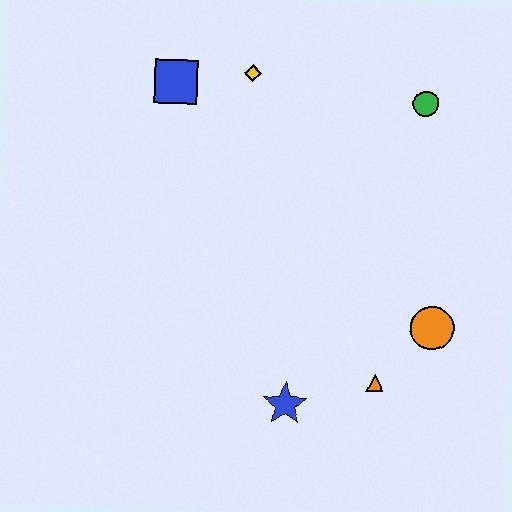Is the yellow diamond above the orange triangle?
Yes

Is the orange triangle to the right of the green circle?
No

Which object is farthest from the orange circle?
The blue square is farthest from the orange circle.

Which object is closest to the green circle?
The yellow diamond is closest to the green circle.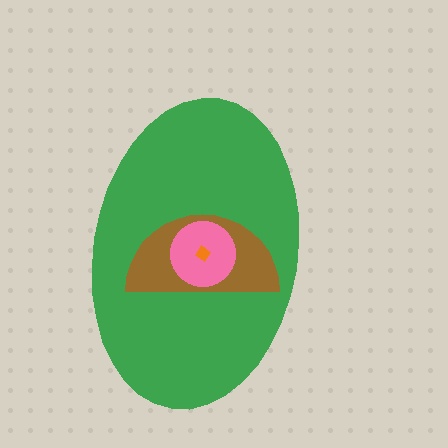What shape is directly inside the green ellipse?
The brown semicircle.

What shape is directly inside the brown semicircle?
The pink circle.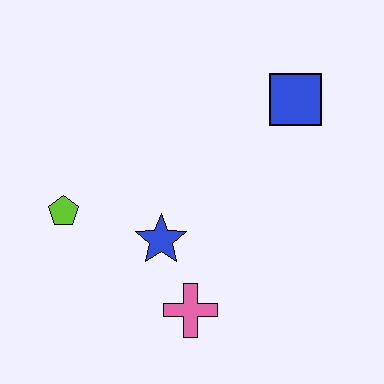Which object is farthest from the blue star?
The blue square is farthest from the blue star.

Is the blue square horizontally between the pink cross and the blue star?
No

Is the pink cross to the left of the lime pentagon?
No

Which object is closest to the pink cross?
The blue star is closest to the pink cross.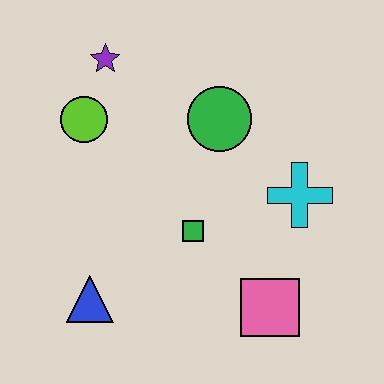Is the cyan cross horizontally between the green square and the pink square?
No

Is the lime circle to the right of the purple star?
No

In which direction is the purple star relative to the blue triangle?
The purple star is above the blue triangle.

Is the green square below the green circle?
Yes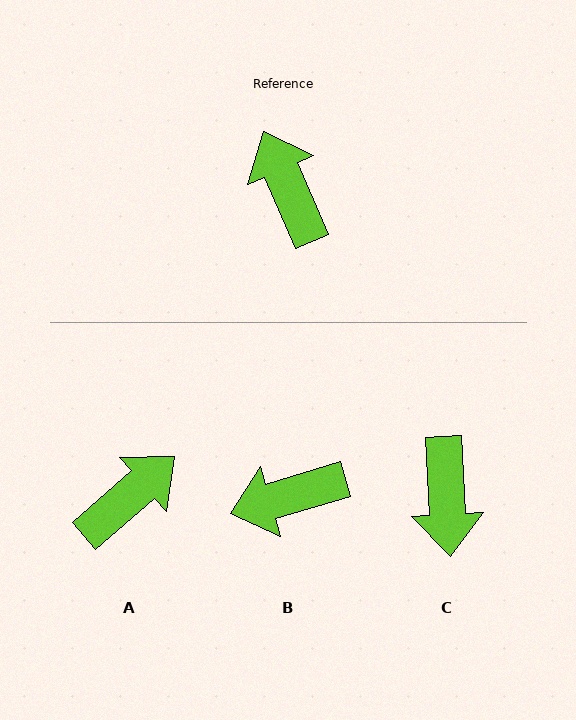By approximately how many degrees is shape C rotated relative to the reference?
Approximately 159 degrees counter-clockwise.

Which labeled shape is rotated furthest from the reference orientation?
C, about 159 degrees away.